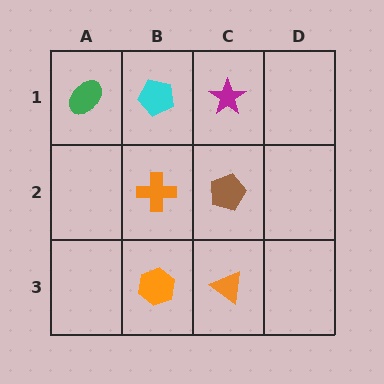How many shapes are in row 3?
2 shapes.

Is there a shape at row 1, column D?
No, that cell is empty.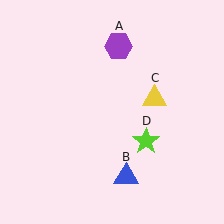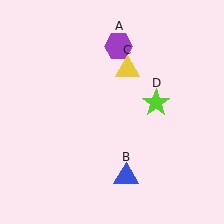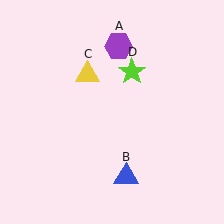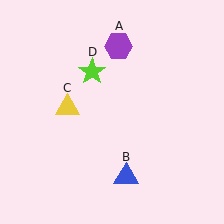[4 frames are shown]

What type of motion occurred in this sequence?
The yellow triangle (object C), lime star (object D) rotated counterclockwise around the center of the scene.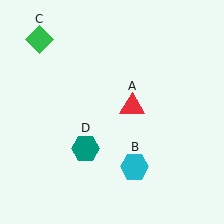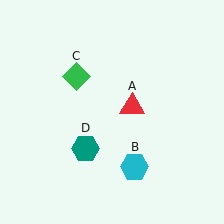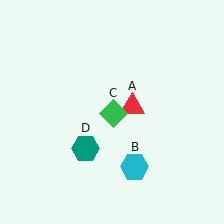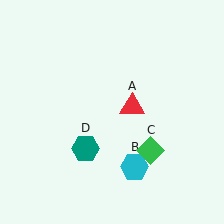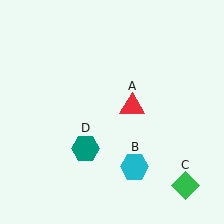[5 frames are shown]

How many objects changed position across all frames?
1 object changed position: green diamond (object C).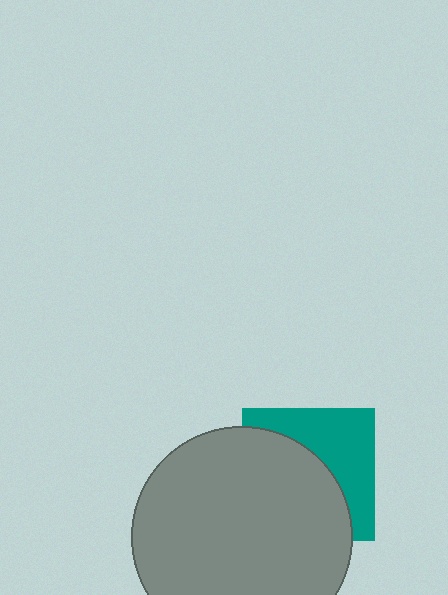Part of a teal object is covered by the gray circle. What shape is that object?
It is a square.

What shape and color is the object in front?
The object in front is a gray circle.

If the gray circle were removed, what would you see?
You would see the complete teal square.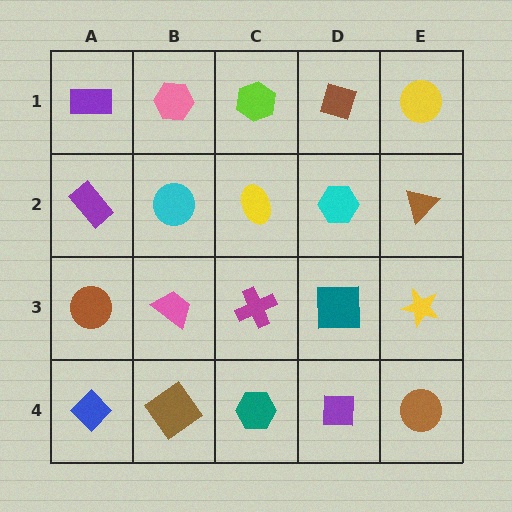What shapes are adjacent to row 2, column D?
A brown diamond (row 1, column D), a teal square (row 3, column D), a yellow ellipse (row 2, column C), a brown triangle (row 2, column E).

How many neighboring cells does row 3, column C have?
4.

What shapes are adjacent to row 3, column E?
A brown triangle (row 2, column E), a brown circle (row 4, column E), a teal square (row 3, column D).